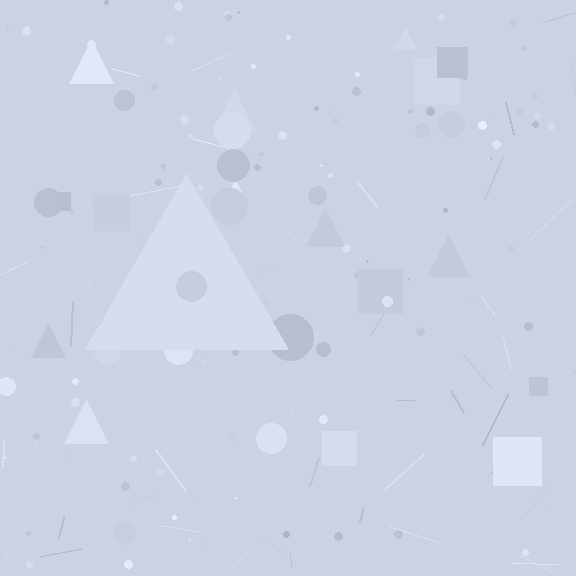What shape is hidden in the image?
A triangle is hidden in the image.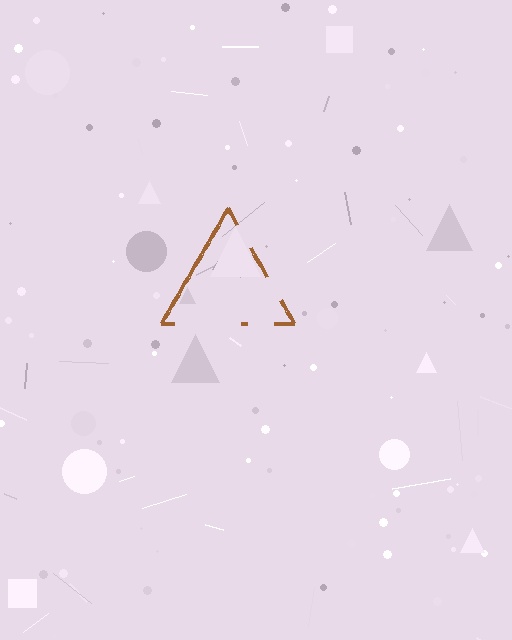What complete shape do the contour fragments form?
The contour fragments form a triangle.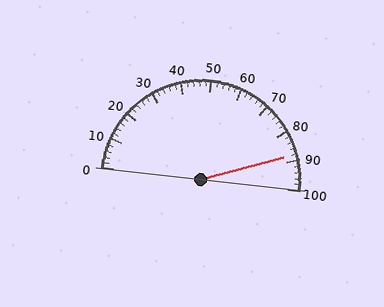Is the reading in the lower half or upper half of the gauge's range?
The reading is in the upper half of the range (0 to 100).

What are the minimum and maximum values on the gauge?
The gauge ranges from 0 to 100.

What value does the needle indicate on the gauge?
The needle indicates approximately 88.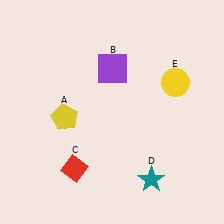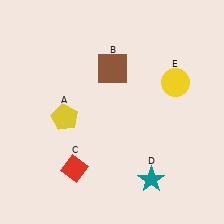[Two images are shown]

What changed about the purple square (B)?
In Image 1, B is purple. In Image 2, it changed to brown.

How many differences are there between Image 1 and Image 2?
There is 1 difference between the two images.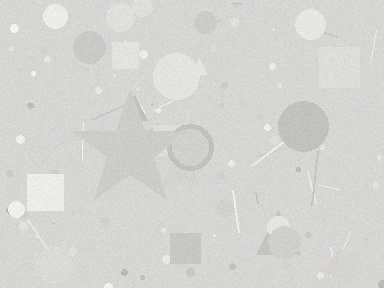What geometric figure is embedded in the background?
A star is embedded in the background.